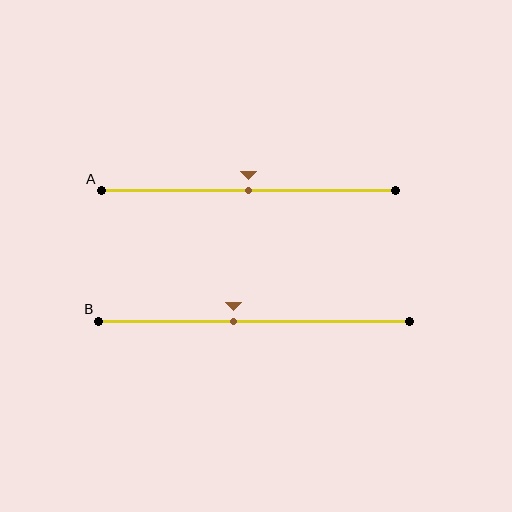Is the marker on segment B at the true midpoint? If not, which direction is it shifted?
No, the marker on segment B is shifted to the left by about 7% of the segment length.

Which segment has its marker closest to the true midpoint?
Segment A has its marker closest to the true midpoint.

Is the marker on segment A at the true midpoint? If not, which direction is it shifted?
Yes, the marker on segment A is at the true midpoint.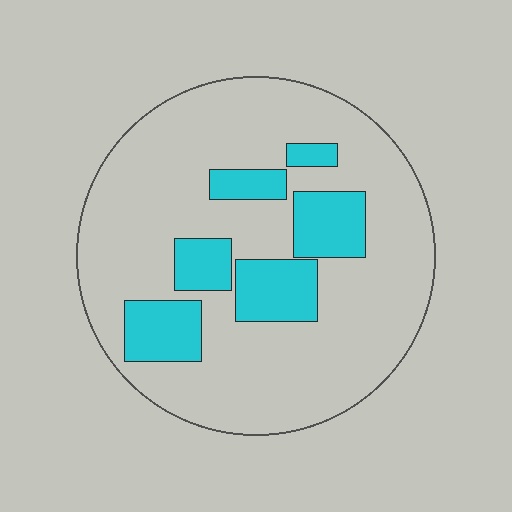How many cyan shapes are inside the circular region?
6.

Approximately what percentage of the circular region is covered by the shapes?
Approximately 20%.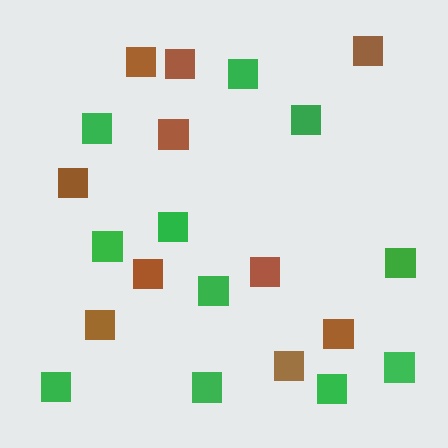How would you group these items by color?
There are 2 groups: one group of green squares (11) and one group of brown squares (10).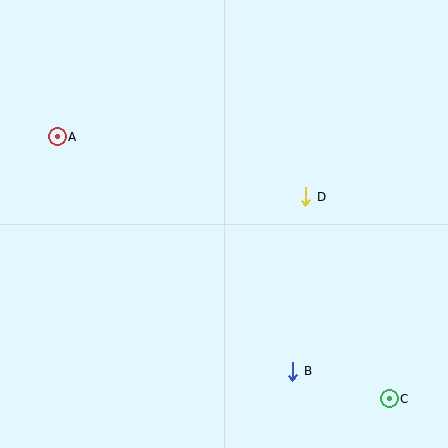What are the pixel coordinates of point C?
Point C is at (389, 399).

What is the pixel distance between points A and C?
The distance between A and C is 423 pixels.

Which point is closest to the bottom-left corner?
Point B is closest to the bottom-left corner.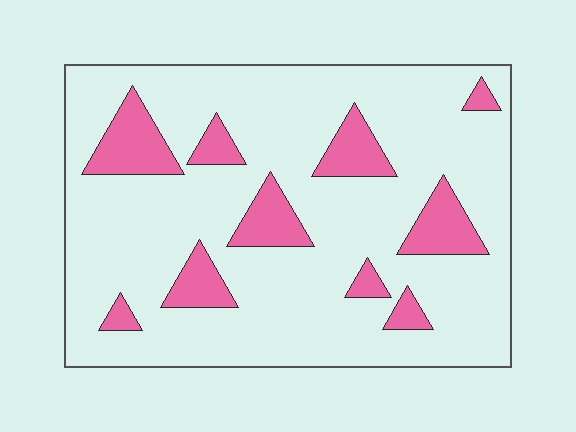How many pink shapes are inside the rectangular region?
10.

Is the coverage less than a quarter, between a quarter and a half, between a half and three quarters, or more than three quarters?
Less than a quarter.